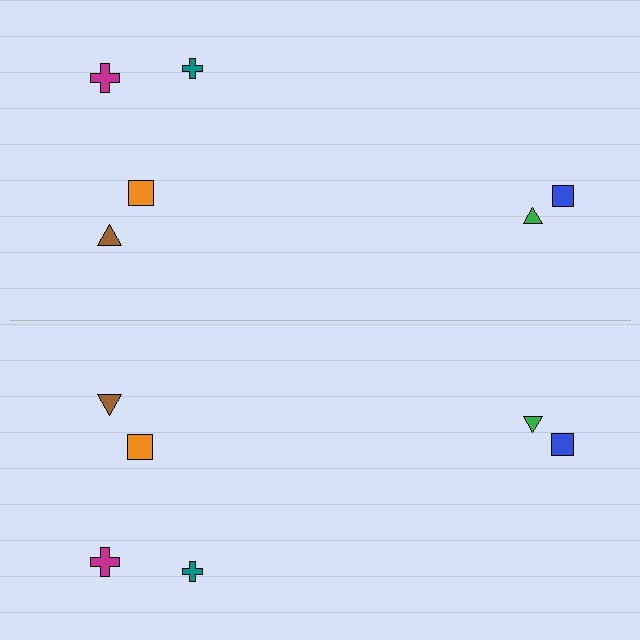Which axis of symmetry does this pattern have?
The pattern has a horizontal axis of symmetry running through the center of the image.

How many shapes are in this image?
There are 12 shapes in this image.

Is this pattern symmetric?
Yes, this pattern has bilateral (reflection) symmetry.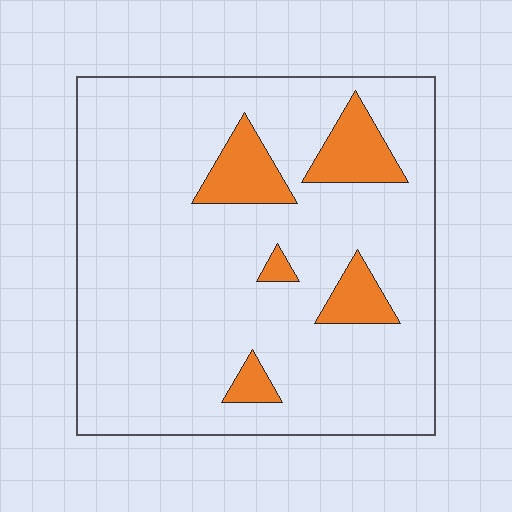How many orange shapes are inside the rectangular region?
5.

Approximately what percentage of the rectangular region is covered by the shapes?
Approximately 10%.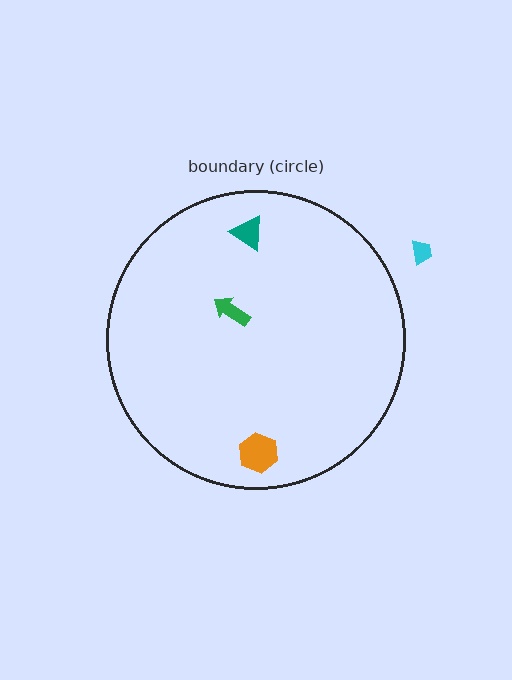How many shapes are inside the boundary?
3 inside, 1 outside.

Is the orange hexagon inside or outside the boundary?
Inside.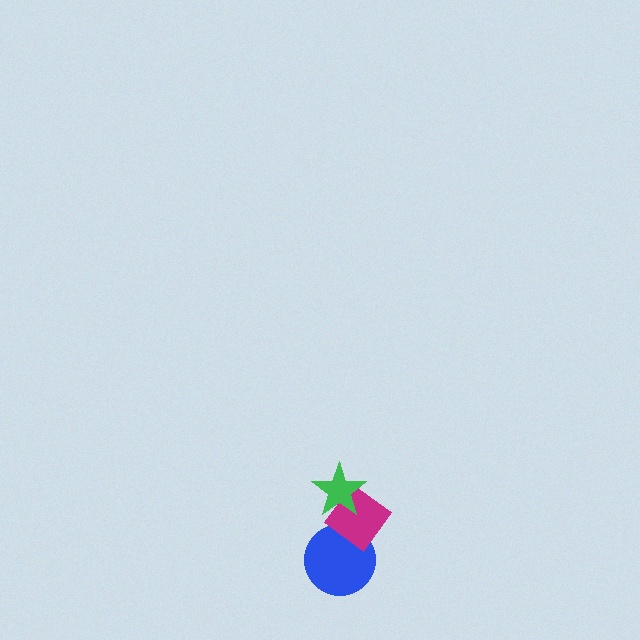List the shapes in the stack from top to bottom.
From top to bottom: the green star, the magenta diamond, the blue circle.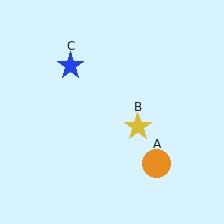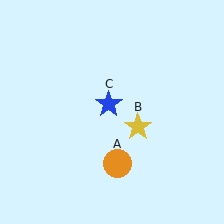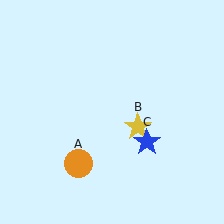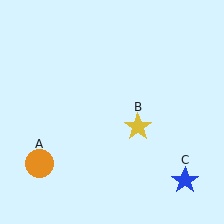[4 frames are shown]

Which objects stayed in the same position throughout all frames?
Yellow star (object B) remained stationary.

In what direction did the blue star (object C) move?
The blue star (object C) moved down and to the right.